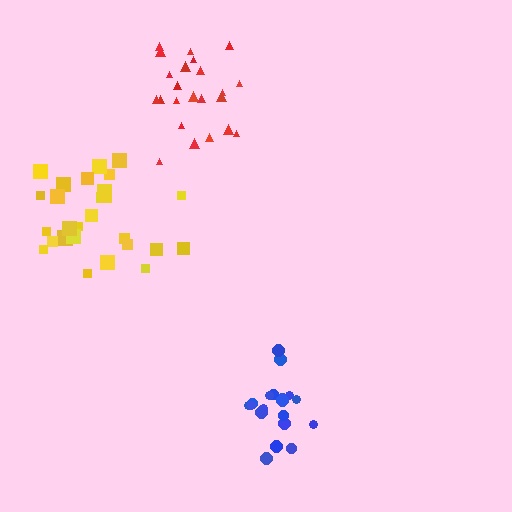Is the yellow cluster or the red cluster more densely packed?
Red.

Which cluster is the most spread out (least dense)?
Yellow.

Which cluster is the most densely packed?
Blue.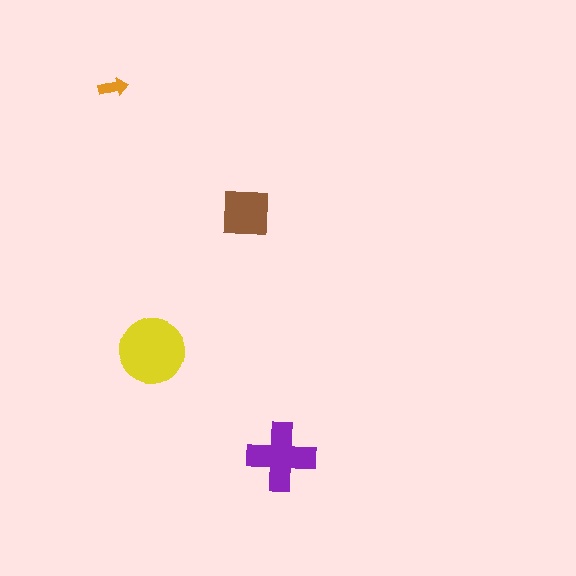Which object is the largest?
The yellow circle.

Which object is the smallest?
The orange arrow.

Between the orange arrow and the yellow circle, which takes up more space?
The yellow circle.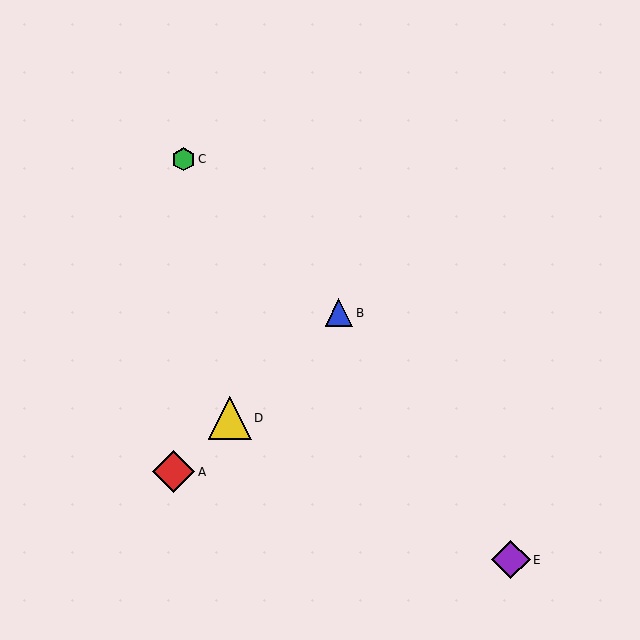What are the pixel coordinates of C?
Object C is at (184, 159).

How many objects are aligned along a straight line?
3 objects (A, B, D) are aligned along a straight line.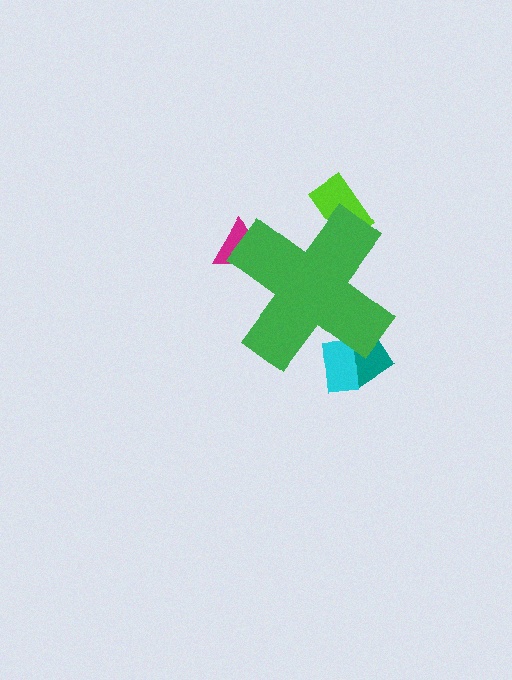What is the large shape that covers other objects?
A green cross.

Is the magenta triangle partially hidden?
Yes, the magenta triangle is partially hidden behind the green cross.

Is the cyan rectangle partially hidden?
Yes, the cyan rectangle is partially hidden behind the green cross.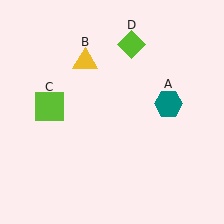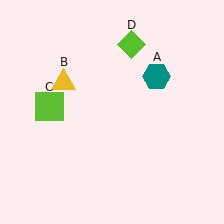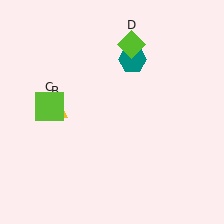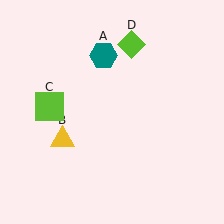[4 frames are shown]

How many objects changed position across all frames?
2 objects changed position: teal hexagon (object A), yellow triangle (object B).